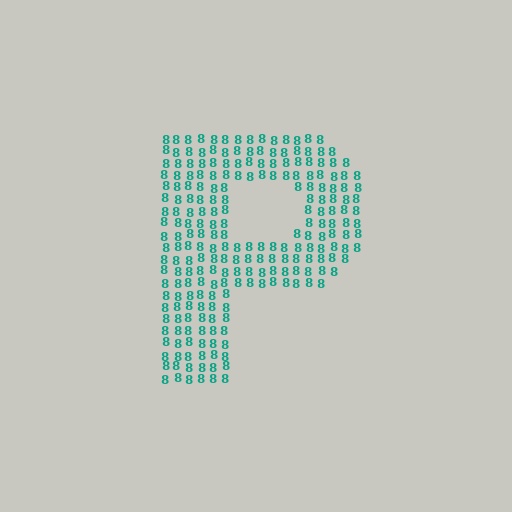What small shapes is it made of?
It is made of small digit 8's.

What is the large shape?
The large shape is the letter P.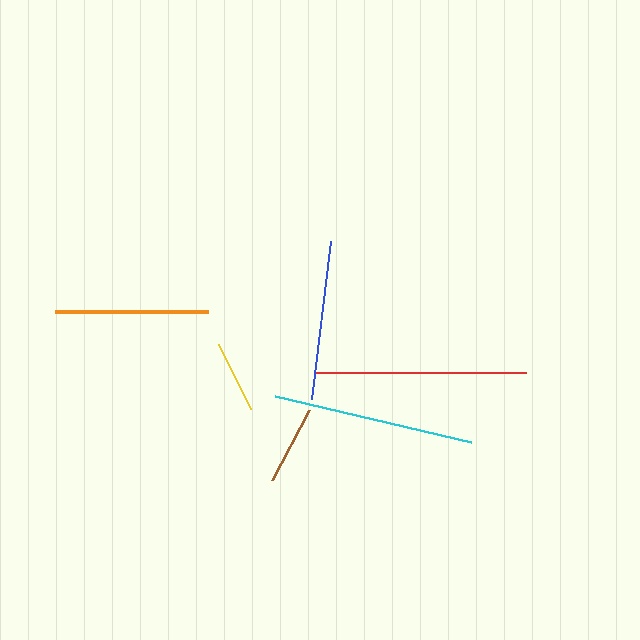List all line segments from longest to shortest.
From longest to shortest: red, cyan, blue, orange, brown, yellow.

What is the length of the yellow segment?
The yellow segment is approximately 72 pixels long.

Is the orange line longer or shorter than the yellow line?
The orange line is longer than the yellow line.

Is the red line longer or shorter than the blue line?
The red line is longer than the blue line.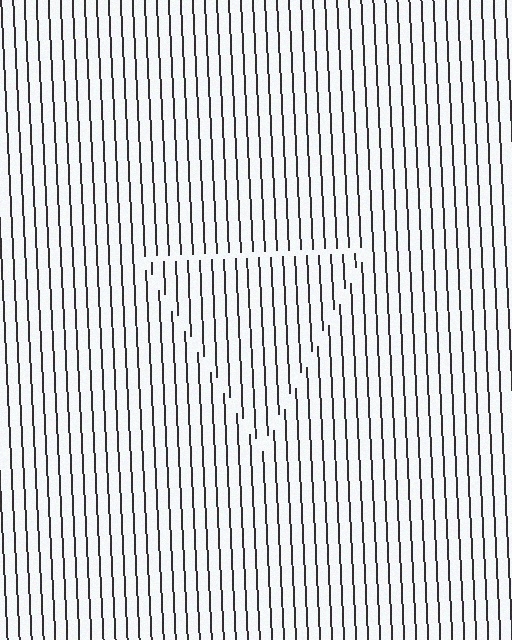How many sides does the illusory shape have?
3 sides — the line-ends trace a triangle.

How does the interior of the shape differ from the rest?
The interior of the shape contains the same grating, shifted by half a period — the contour is defined by the phase discontinuity where line-ends from the inner and outer gratings abut.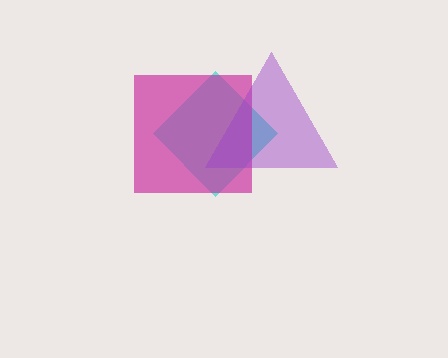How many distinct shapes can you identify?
There are 3 distinct shapes: a cyan diamond, a magenta square, a purple triangle.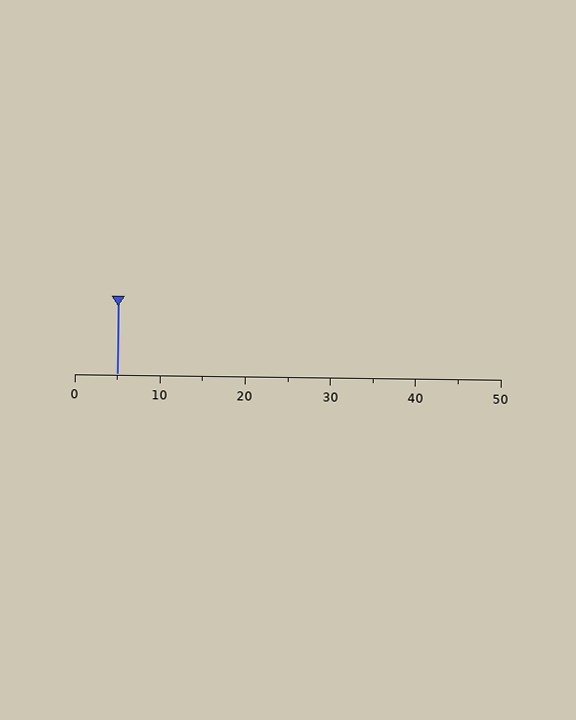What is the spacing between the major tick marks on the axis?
The major ticks are spaced 10 apart.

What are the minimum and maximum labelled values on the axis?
The axis runs from 0 to 50.